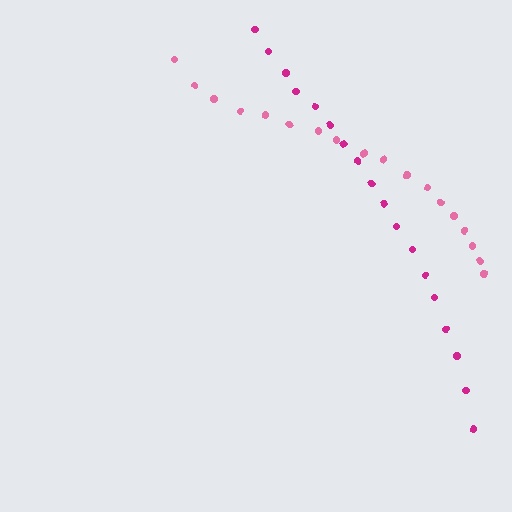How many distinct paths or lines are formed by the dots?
There are 2 distinct paths.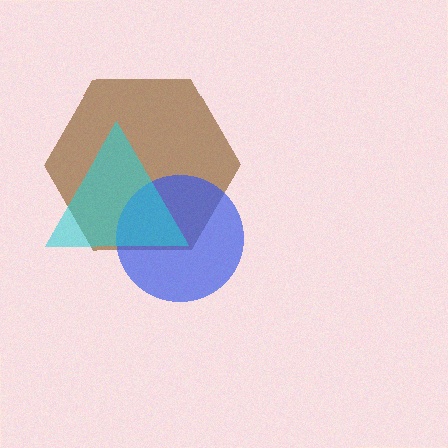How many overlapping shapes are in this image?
There are 3 overlapping shapes in the image.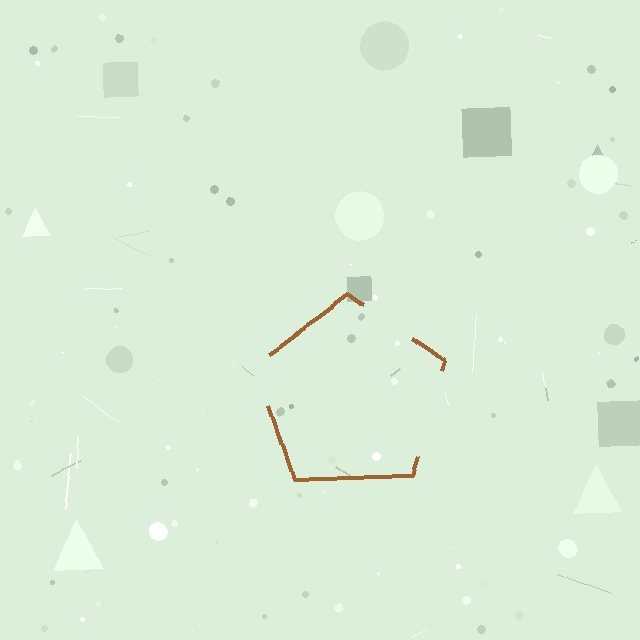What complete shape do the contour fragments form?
The contour fragments form a pentagon.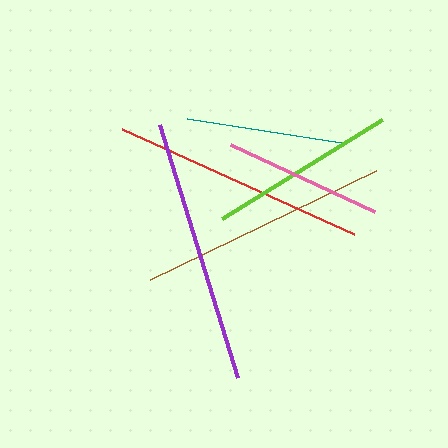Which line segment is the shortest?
The teal line is the shortest at approximately 156 pixels.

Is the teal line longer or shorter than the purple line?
The purple line is longer than the teal line.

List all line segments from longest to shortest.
From longest to shortest: purple, red, brown, lime, pink, teal.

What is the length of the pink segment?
The pink segment is approximately 160 pixels long.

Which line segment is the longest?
The purple line is the longest at approximately 265 pixels.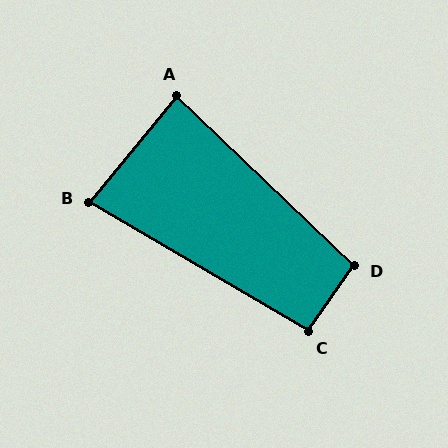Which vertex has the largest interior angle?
D, at approximately 99 degrees.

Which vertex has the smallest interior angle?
B, at approximately 81 degrees.